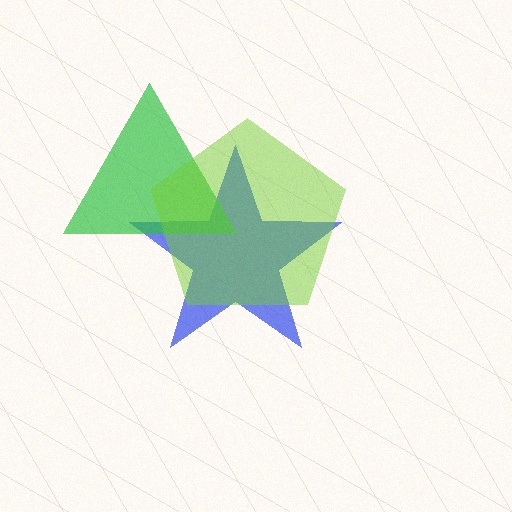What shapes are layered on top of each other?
The layered shapes are: a blue star, a green triangle, a lime pentagon.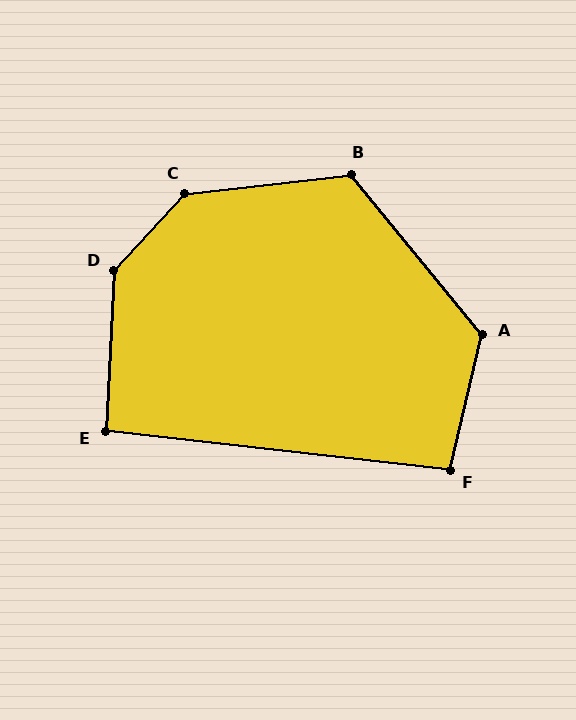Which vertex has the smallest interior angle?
E, at approximately 94 degrees.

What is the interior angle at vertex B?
Approximately 123 degrees (obtuse).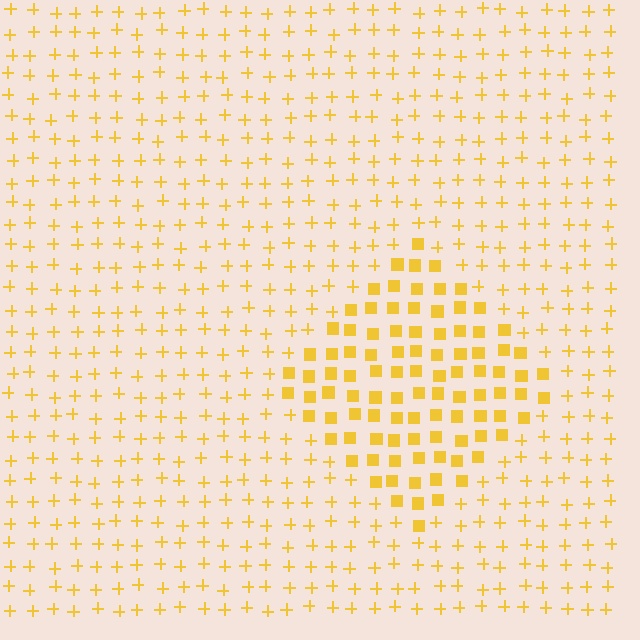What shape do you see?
I see a diamond.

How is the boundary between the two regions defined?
The boundary is defined by a change in element shape: squares inside vs. plus signs outside. All elements share the same color and spacing.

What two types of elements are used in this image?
The image uses squares inside the diamond region and plus signs outside it.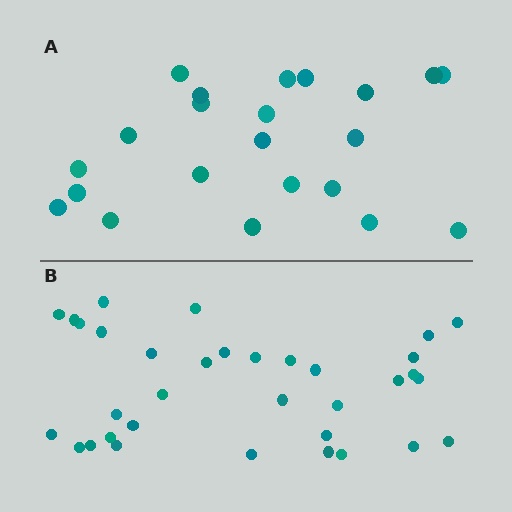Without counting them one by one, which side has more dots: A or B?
Region B (the bottom region) has more dots.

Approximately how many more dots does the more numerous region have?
Region B has roughly 12 or so more dots than region A.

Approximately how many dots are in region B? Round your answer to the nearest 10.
About 30 dots. (The exact count is 34, which rounds to 30.)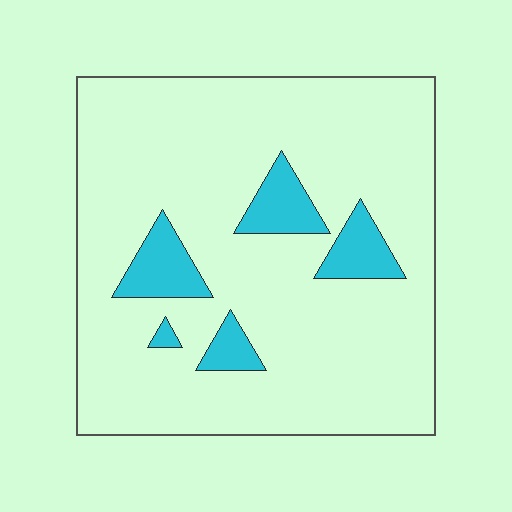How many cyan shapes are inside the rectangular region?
5.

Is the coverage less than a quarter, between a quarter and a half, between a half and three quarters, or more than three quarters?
Less than a quarter.